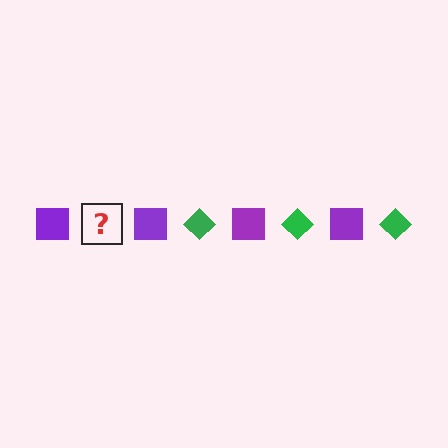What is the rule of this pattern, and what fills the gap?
The rule is that the pattern alternates between purple square and green diamond. The gap should be filled with a green diamond.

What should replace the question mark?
The question mark should be replaced with a green diamond.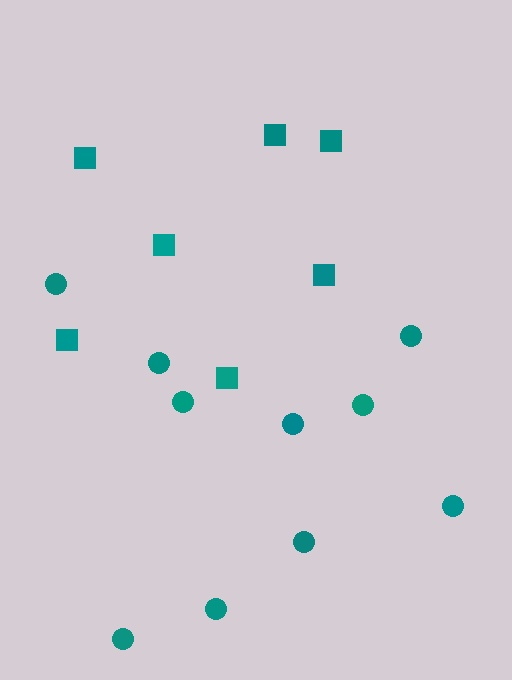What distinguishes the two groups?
There are 2 groups: one group of squares (7) and one group of circles (10).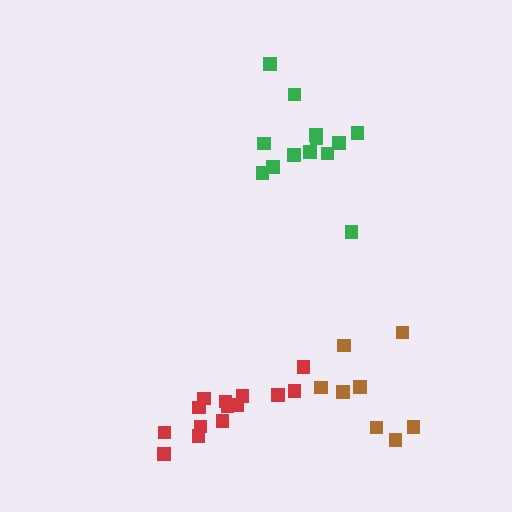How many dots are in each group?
Group 1: 8 dots, Group 2: 13 dots, Group 3: 14 dots (35 total).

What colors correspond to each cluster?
The clusters are colored: brown, green, red.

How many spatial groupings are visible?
There are 3 spatial groupings.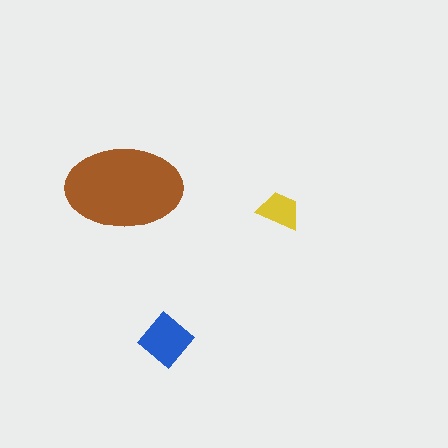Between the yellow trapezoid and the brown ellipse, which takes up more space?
The brown ellipse.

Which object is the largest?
The brown ellipse.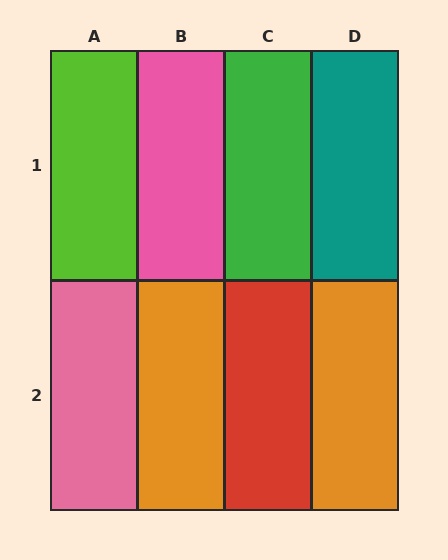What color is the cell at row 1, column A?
Lime.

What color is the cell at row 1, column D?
Teal.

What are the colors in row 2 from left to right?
Pink, orange, red, orange.